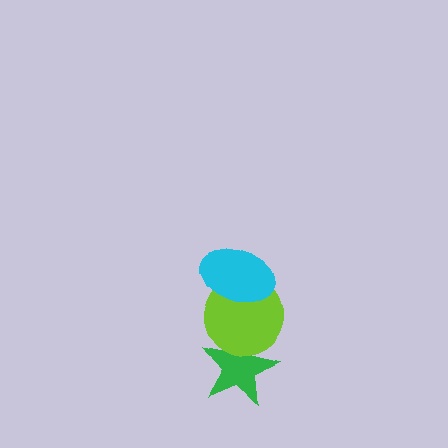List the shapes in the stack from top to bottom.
From top to bottom: the cyan ellipse, the lime circle, the green star.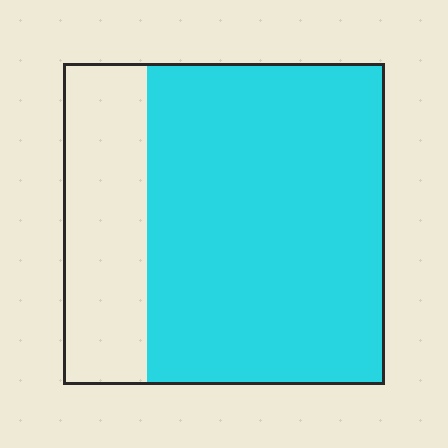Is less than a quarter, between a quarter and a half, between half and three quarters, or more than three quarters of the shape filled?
Between half and three quarters.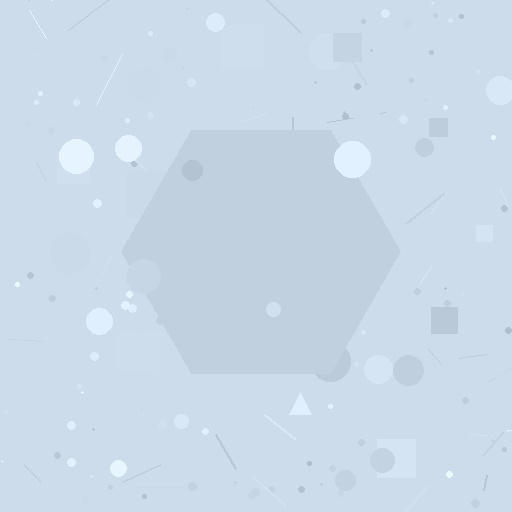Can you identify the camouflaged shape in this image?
The camouflaged shape is a hexagon.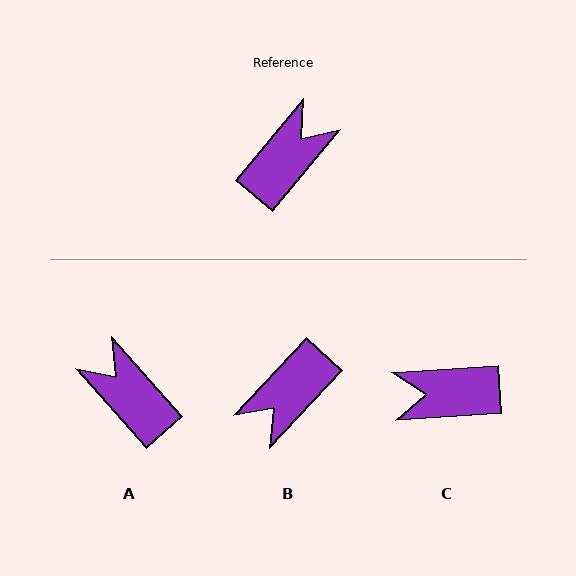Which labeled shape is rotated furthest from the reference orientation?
B, about 177 degrees away.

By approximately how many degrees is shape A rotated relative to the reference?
Approximately 82 degrees counter-clockwise.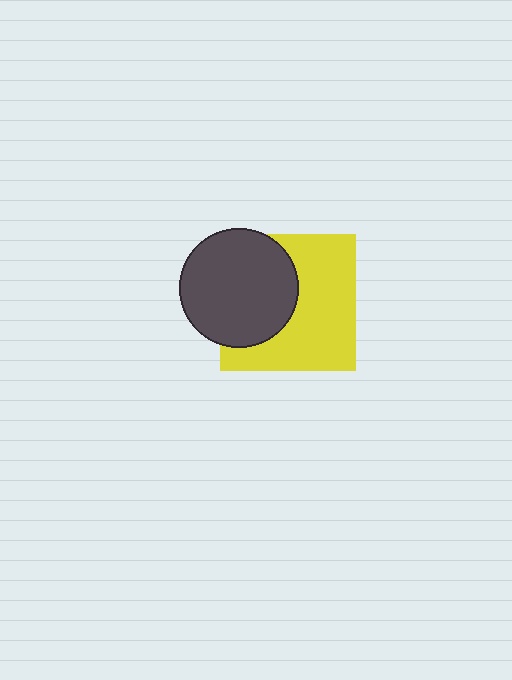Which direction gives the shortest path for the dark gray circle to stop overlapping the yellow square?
Moving left gives the shortest separation.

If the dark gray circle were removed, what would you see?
You would see the complete yellow square.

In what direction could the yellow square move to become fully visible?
The yellow square could move right. That would shift it out from behind the dark gray circle entirely.